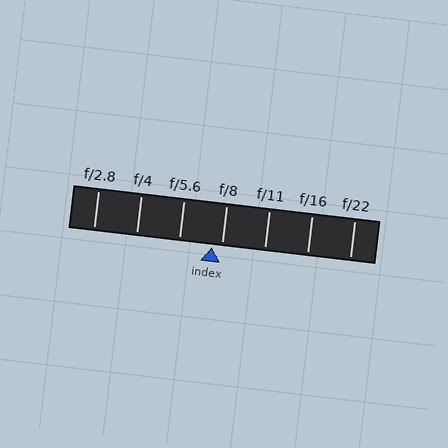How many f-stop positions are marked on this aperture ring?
There are 7 f-stop positions marked.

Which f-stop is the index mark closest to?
The index mark is closest to f/8.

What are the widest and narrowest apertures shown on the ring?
The widest aperture shown is f/2.8 and the narrowest is f/22.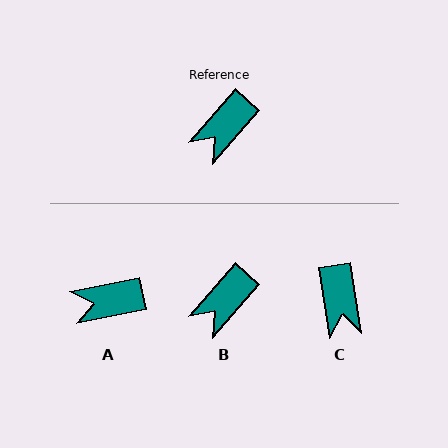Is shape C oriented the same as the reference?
No, it is off by about 50 degrees.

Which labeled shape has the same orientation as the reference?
B.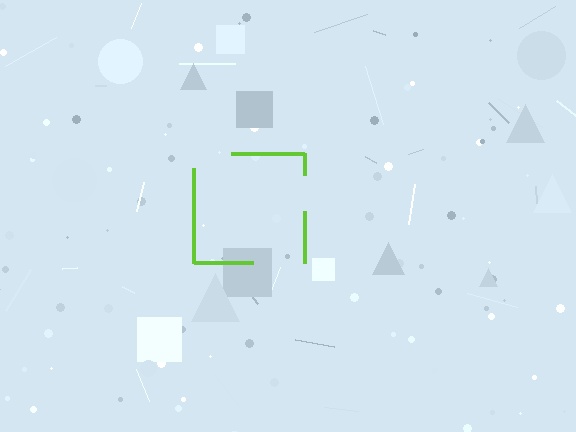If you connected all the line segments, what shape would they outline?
They would outline a square.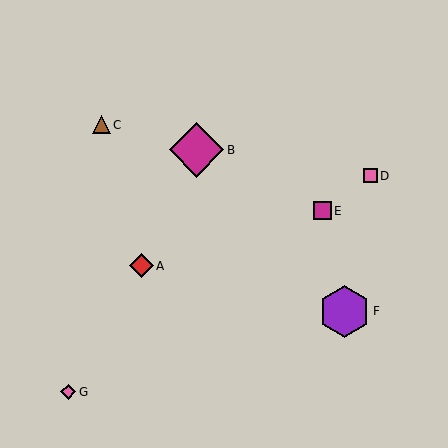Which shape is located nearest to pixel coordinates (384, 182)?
The pink square (labeled D) at (370, 176) is nearest to that location.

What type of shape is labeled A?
Shape A is a red diamond.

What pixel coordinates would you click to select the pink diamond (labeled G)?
Click at (68, 392) to select the pink diamond G.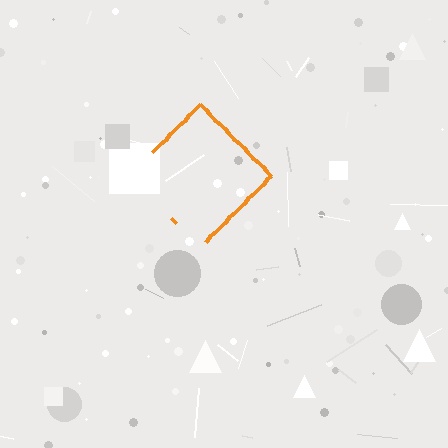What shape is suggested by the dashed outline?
The dashed outline suggests a diamond.